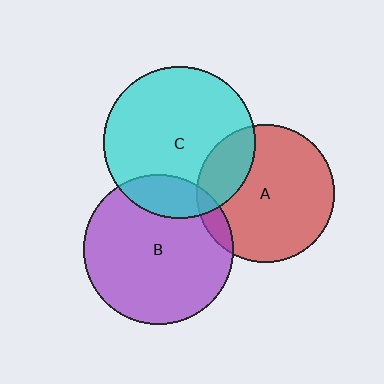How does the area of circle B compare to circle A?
Approximately 1.2 times.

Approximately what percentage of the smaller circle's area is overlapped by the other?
Approximately 10%.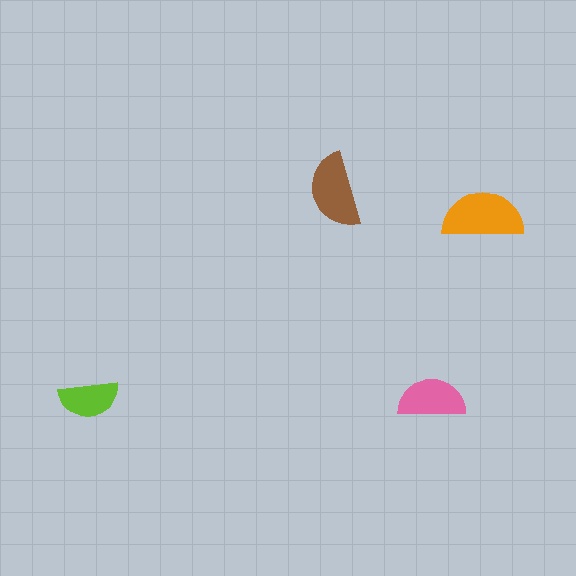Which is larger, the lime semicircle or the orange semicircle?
The orange one.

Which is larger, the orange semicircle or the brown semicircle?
The orange one.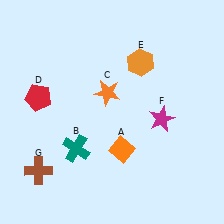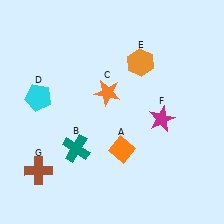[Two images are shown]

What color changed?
The pentagon (D) changed from red in Image 1 to cyan in Image 2.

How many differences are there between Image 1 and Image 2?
There is 1 difference between the two images.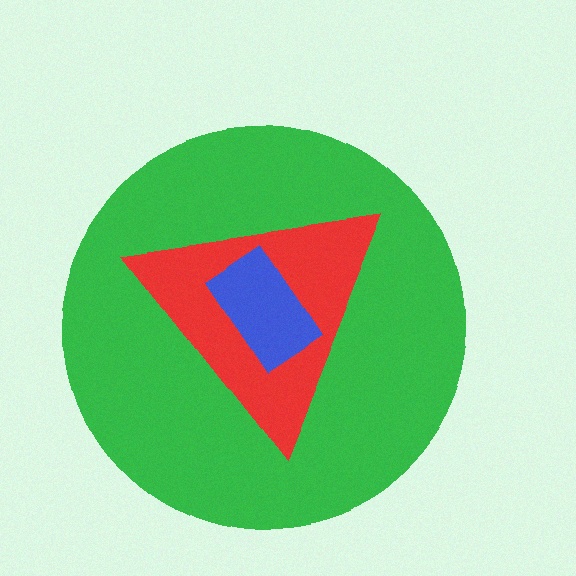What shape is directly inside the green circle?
The red triangle.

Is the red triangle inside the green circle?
Yes.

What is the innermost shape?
The blue rectangle.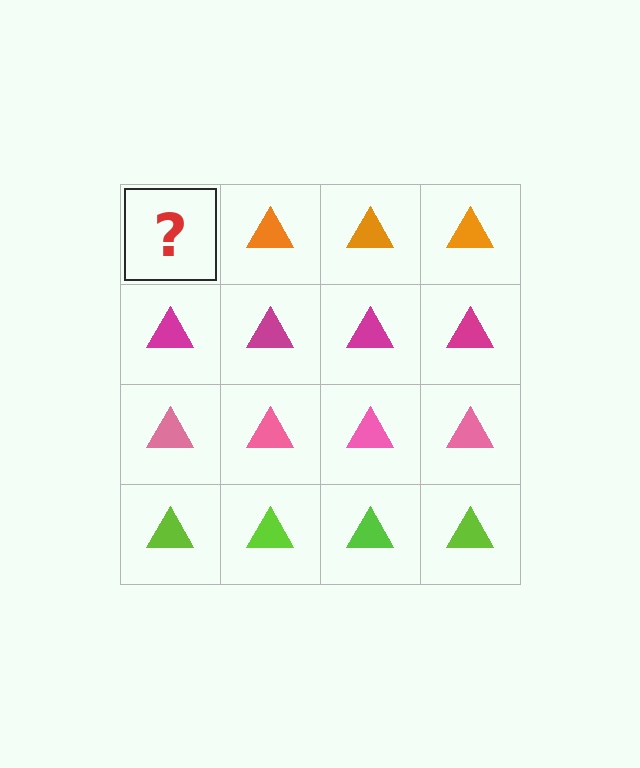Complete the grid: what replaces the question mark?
The question mark should be replaced with an orange triangle.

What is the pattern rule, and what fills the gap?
The rule is that each row has a consistent color. The gap should be filled with an orange triangle.